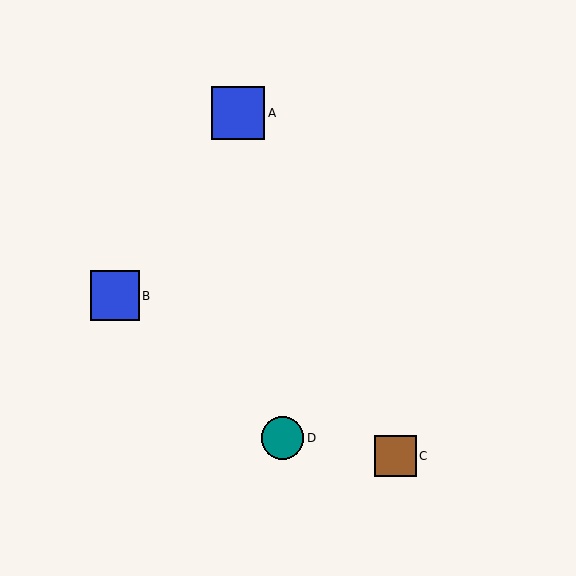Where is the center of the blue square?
The center of the blue square is at (238, 113).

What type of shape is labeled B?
Shape B is a blue square.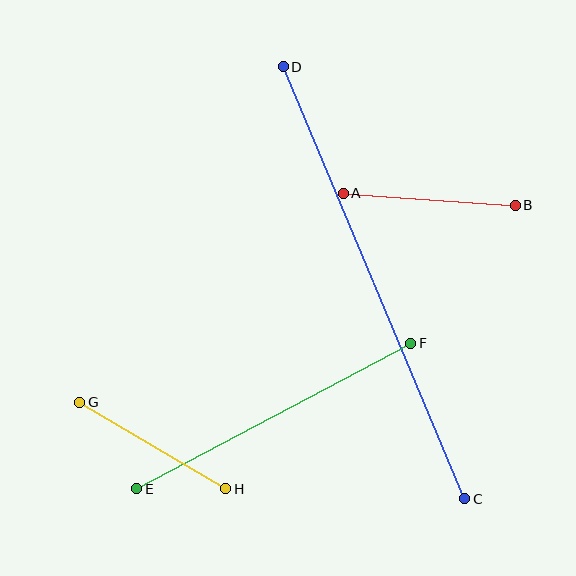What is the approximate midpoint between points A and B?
The midpoint is at approximately (429, 199) pixels.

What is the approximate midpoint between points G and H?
The midpoint is at approximately (153, 445) pixels.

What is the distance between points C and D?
The distance is approximately 468 pixels.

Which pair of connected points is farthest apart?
Points C and D are farthest apart.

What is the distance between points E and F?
The distance is approximately 310 pixels.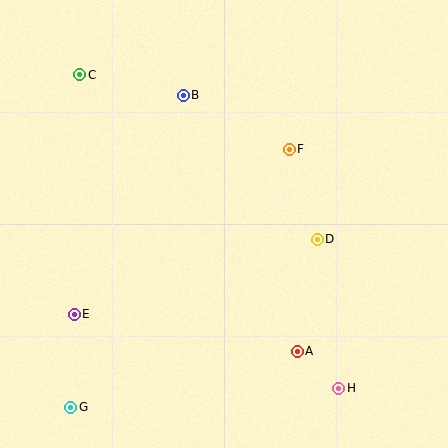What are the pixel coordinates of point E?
Point E is at (74, 314).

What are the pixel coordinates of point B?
Point B is at (183, 95).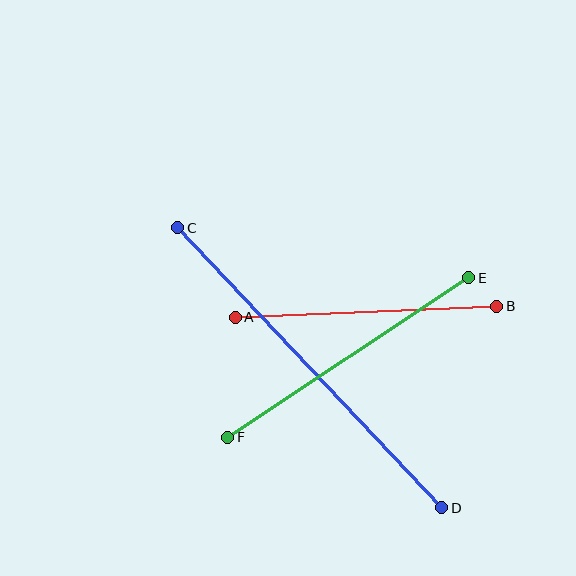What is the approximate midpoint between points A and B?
The midpoint is at approximately (366, 312) pixels.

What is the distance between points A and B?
The distance is approximately 262 pixels.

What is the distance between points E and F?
The distance is approximately 289 pixels.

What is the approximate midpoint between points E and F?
The midpoint is at approximately (348, 358) pixels.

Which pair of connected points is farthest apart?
Points C and D are farthest apart.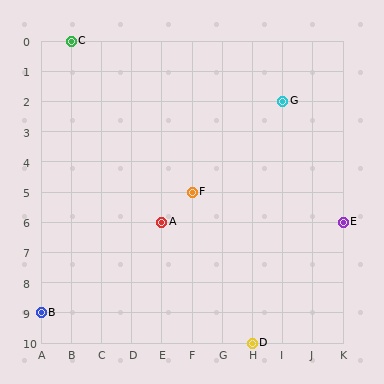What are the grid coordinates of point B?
Point B is at grid coordinates (A, 9).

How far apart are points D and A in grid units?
Points D and A are 3 columns and 4 rows apart (about 5.0 grid units diagonally).